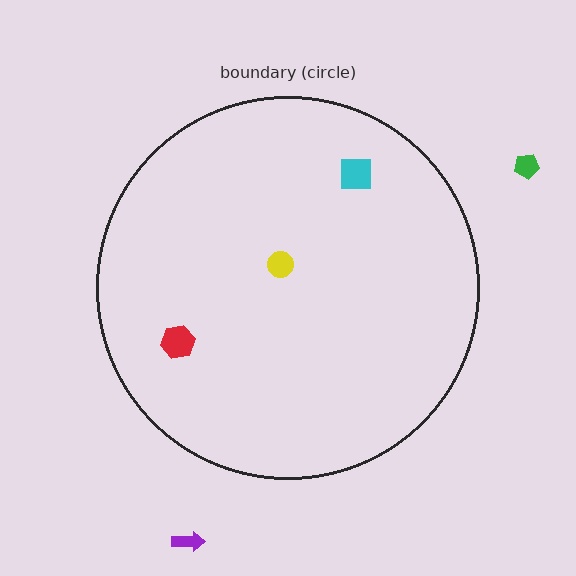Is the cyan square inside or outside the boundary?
Inside.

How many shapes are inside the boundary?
3 inside, 2 outside.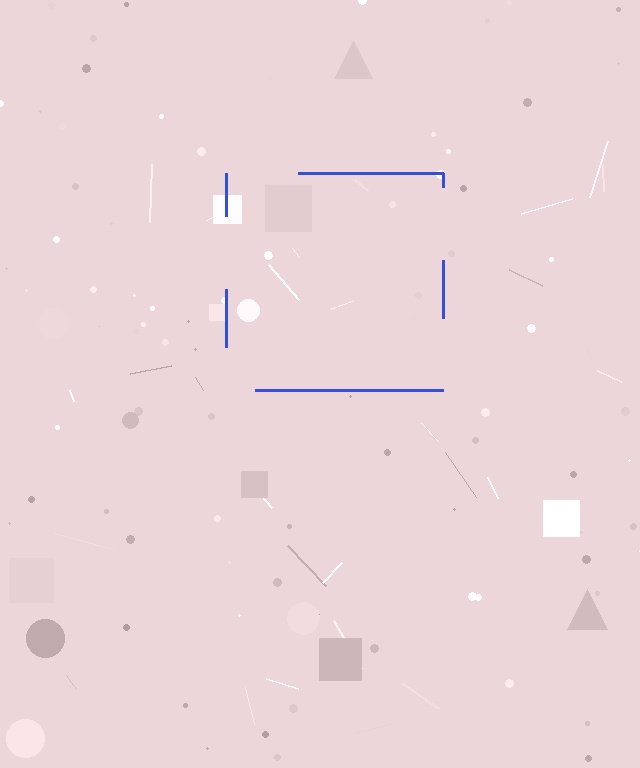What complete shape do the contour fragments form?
The contour fragments form a square.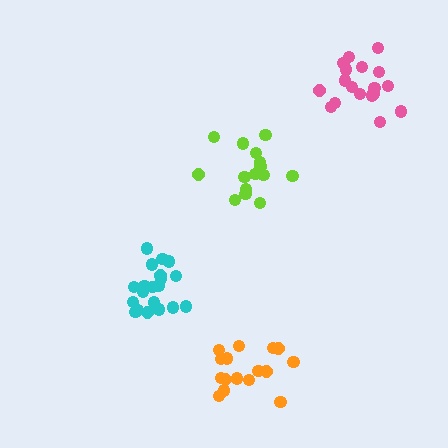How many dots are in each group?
Group 1: 15 dots, Group 2: 16 dots, Group 3: 20 dots, Group 4: 19 dots (70 total).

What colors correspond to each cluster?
The clusters are colored: lime, orange, cyan, pink.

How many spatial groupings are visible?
There are 4 spatial groupings.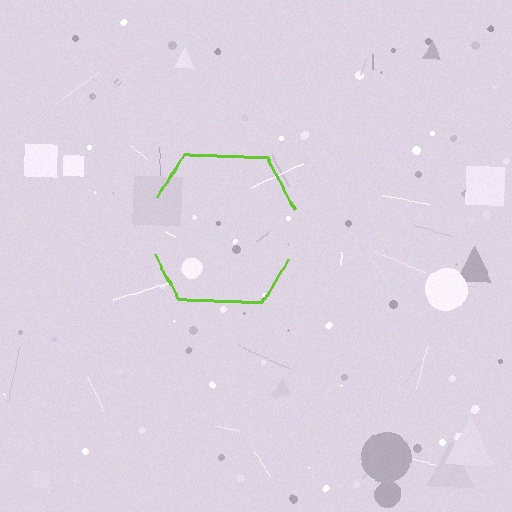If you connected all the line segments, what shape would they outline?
They would outline a hexagon.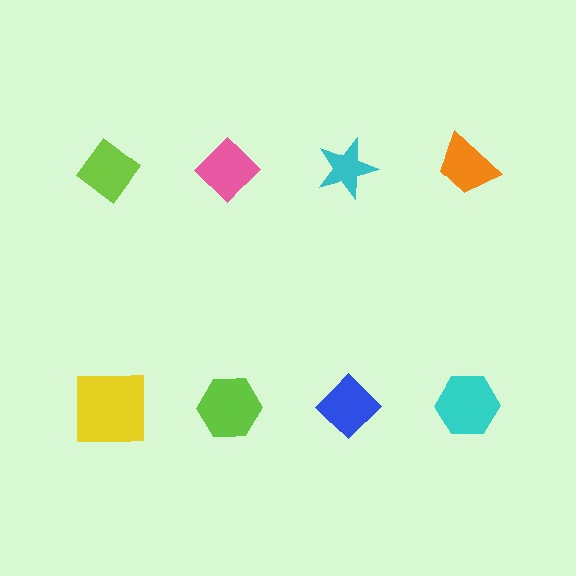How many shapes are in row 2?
4 shapes.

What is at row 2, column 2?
A lime hexagon.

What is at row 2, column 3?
A blue diamond.